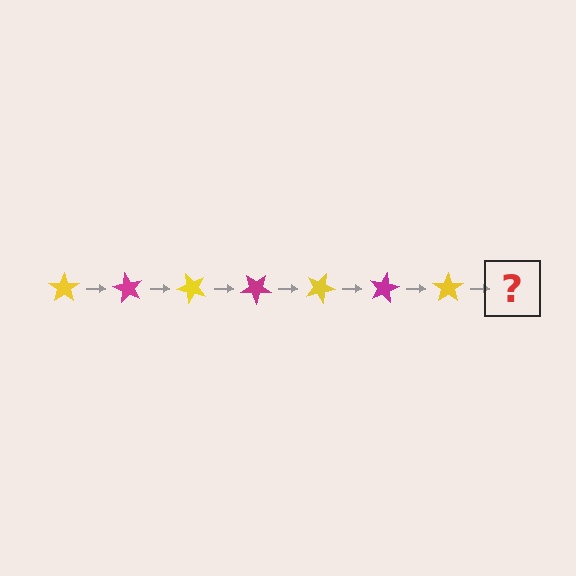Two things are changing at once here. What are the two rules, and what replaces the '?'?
The two rules are that it rotates 60 degrees each step and the color cycles through yellow and magenta. The '?' should be a magenta star, rotated 420 degrees from the start.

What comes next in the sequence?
The next element should be a magenta star, rotated 420 degrees from the start.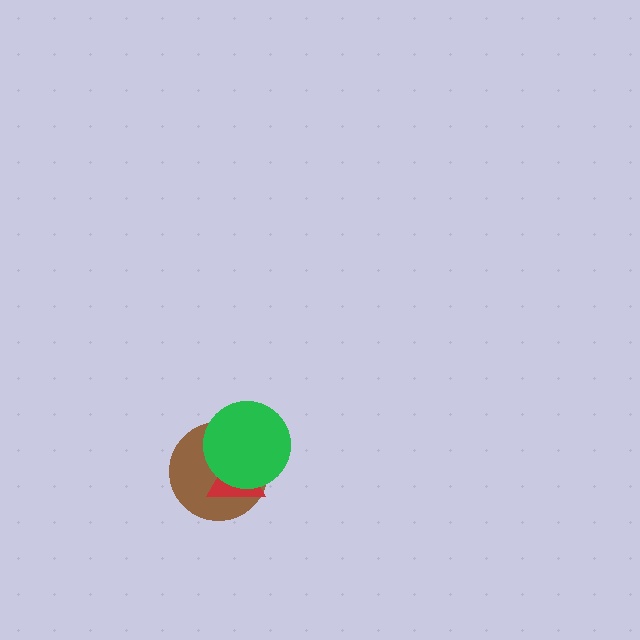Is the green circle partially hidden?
No, no other shape covers it.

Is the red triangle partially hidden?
Yes, it is partially covered by another shape.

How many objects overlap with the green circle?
2 objects overlap with the green circle.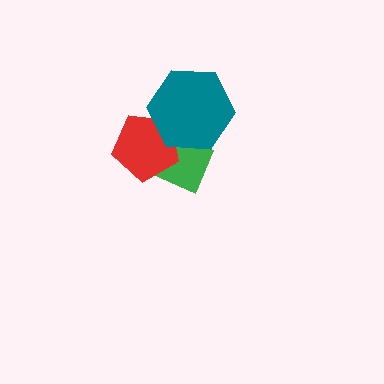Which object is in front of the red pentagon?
The teal hexagon is in front of the red pentagon.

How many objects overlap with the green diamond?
2 objects overlap with the green diamond.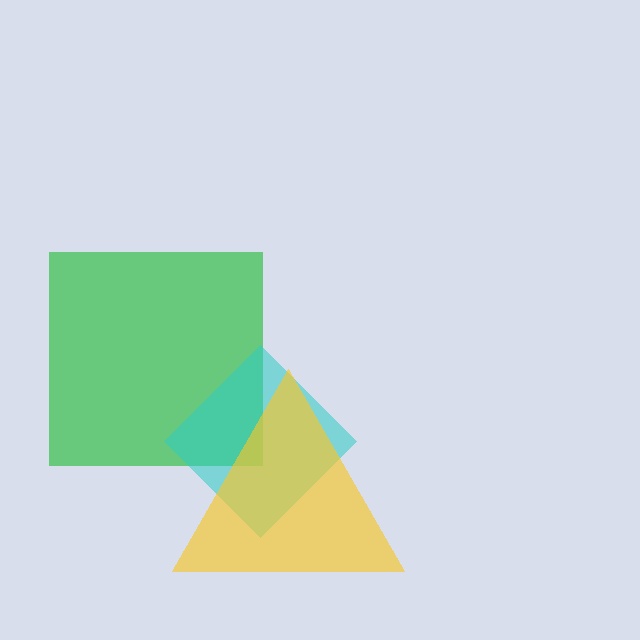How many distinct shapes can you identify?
There are 3 distinct shapes: a green square, a cyan diamond, a yellow triangle.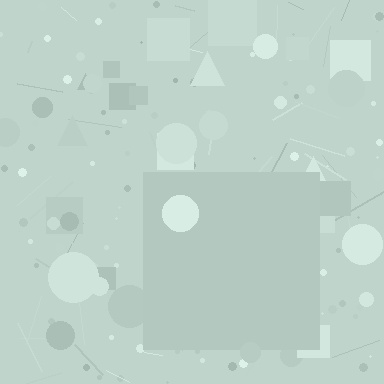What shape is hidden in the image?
A square is hidden in the image.